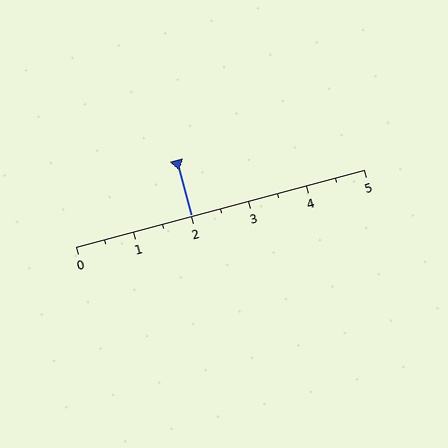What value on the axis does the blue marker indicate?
The marker indicates approximately 2.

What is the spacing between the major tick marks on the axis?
The major ticks are spaced 1 apart.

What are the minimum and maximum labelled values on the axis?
The axis runs from 0 to 5.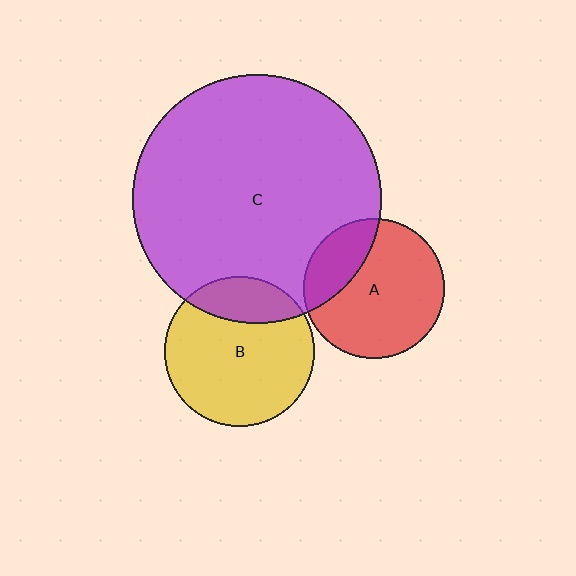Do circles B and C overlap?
Yes.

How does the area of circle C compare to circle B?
Approximately 2.7 times.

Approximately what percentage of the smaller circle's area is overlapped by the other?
Approximately 20%.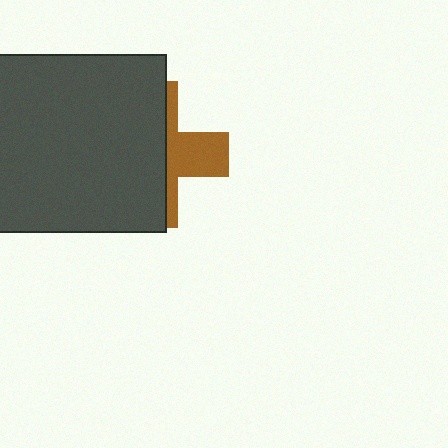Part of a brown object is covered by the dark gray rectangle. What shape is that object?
It is a cross.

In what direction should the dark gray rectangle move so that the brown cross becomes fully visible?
The dark gray rectangle should move left. That is the shortest direction to clear the overlap and leave the brown cross fully visible.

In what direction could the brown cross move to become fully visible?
The brown cross could move right. That would shift it out from behind the dark gray rectangle entirely.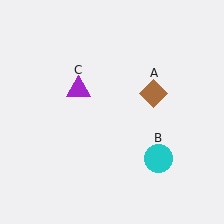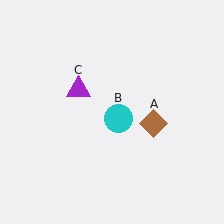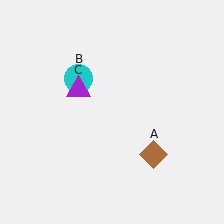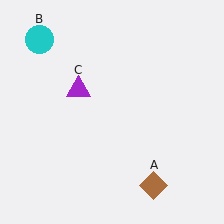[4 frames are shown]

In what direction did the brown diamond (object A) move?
The brown diamond (object A) moved down.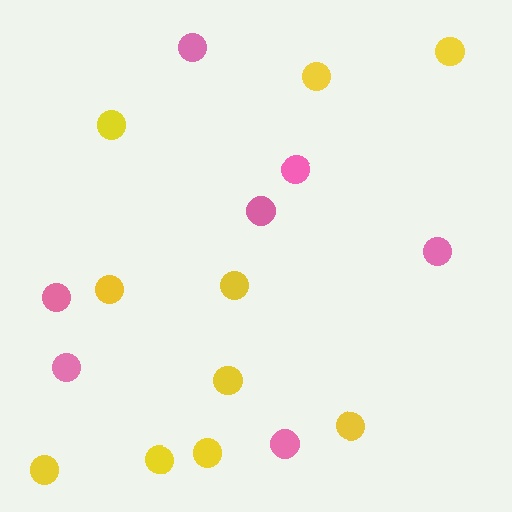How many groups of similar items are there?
There are 2 groups: one group of yellow circles (10) and one group of pink circles (7).